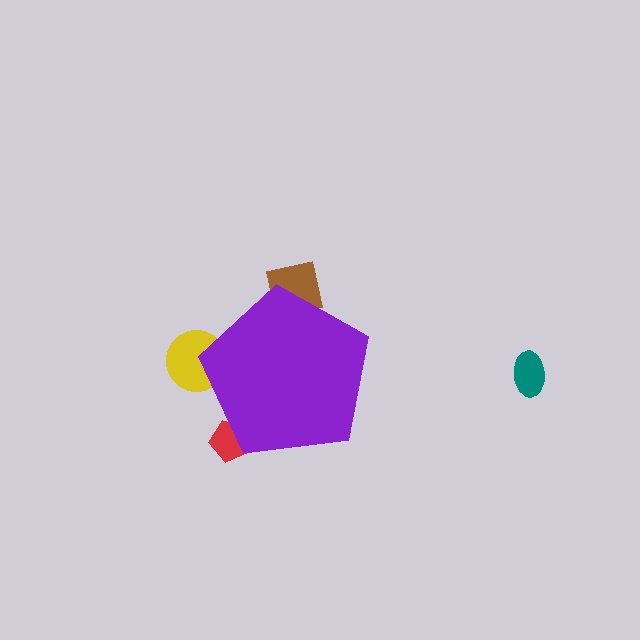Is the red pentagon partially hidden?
Yes, the red pentagon is partially hidden behind the purple pentagon.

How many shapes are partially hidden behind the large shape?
3 shapes are partially hidden.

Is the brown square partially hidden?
Yes, the brown square is partially hidden behind the purple pentagon.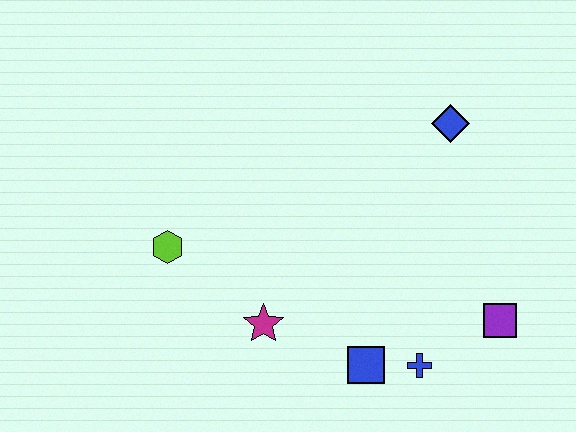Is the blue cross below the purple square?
Yes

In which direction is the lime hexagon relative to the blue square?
The lime hexagon is to the left of the blue square.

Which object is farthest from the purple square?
The lime hexagon is farthest from the purple square.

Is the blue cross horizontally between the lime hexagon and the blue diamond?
Yes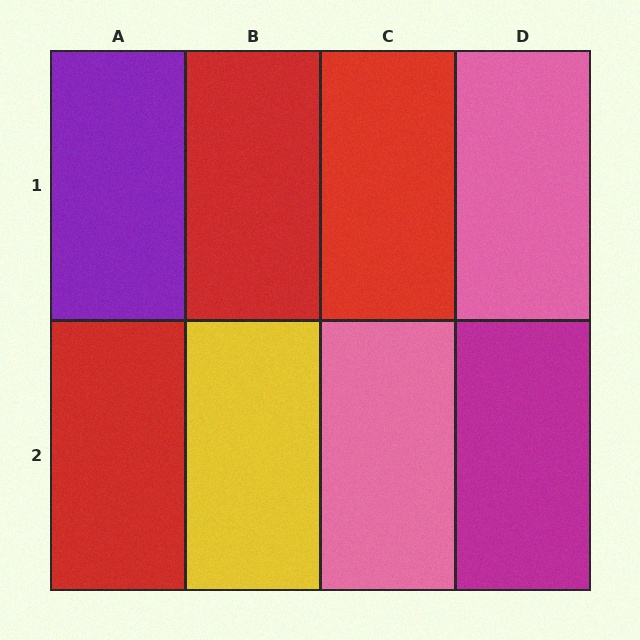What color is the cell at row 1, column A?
Purple.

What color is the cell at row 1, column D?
Pink.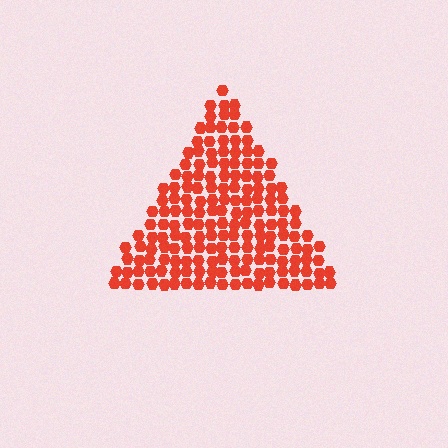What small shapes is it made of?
It is made of small hexagons.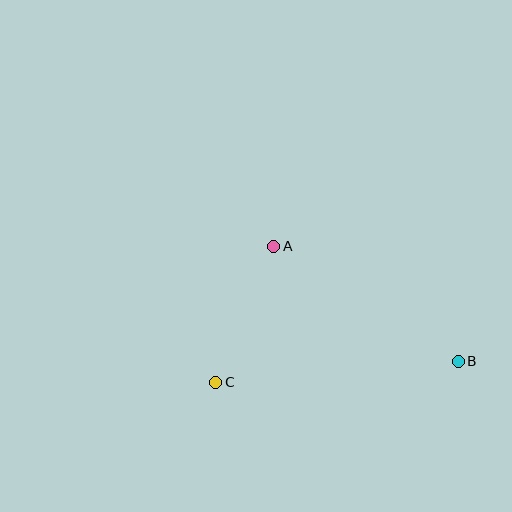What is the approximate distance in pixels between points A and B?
The distance between A and B is approximately 218 pixels.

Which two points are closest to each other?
Points A and C are closest to each other.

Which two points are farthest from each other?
Points B and C are farthest from each other.